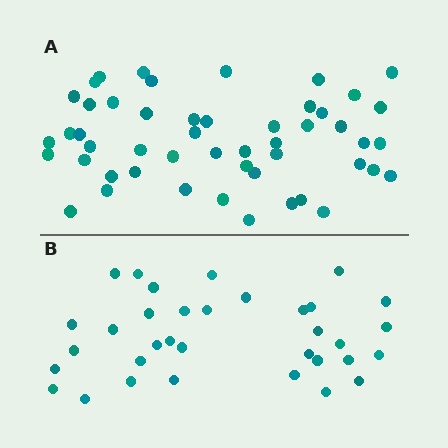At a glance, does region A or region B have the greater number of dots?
Region A (the top region) has more dots.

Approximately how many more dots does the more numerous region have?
Region A has approximately 15 more dots than region B.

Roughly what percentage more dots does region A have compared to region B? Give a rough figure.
About 45% more.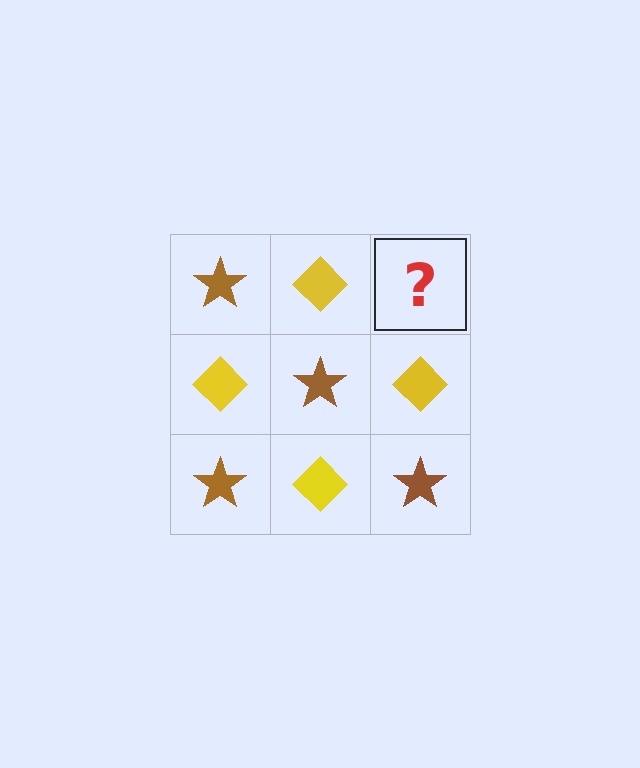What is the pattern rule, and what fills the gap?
The rule is that it alternates brown star and yellow diamond in a checkerboard pattern. The gap should be filled with a brown star.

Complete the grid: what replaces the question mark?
The question mark should be replaced with a brown star.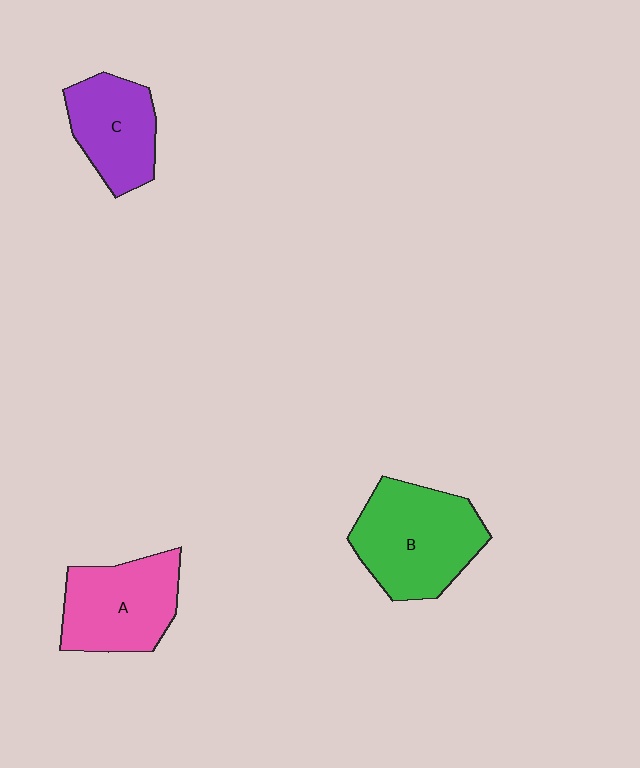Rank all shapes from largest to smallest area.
From largest to smallest: B (green), A (pink), C (purple).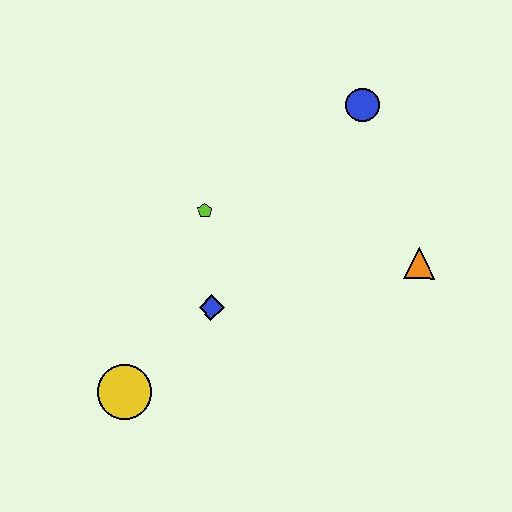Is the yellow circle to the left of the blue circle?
Yes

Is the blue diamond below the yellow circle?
No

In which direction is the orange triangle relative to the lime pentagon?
The orange triangle is to the right of the lime pentagon.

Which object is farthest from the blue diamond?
The blue circle is farthest from the blue diamond.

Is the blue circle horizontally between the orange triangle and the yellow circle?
Yes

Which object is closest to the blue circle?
The orange triangle is closest to the blue circle.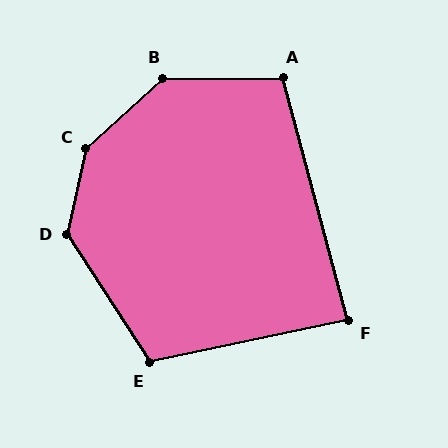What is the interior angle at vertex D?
Approximately 135 degrees (obtuse).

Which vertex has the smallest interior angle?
F, at approximately 87 degrees.